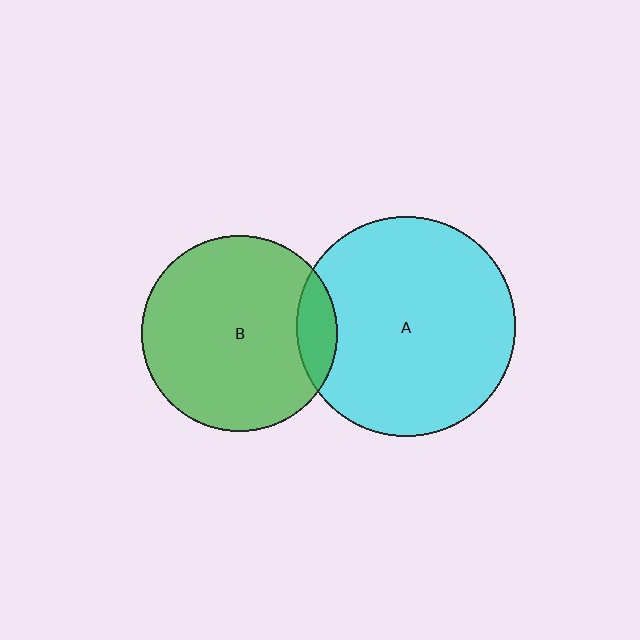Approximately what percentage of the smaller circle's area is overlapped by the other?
Approximately 10%.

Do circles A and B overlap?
Yes.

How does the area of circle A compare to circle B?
Approximately 1.2 times.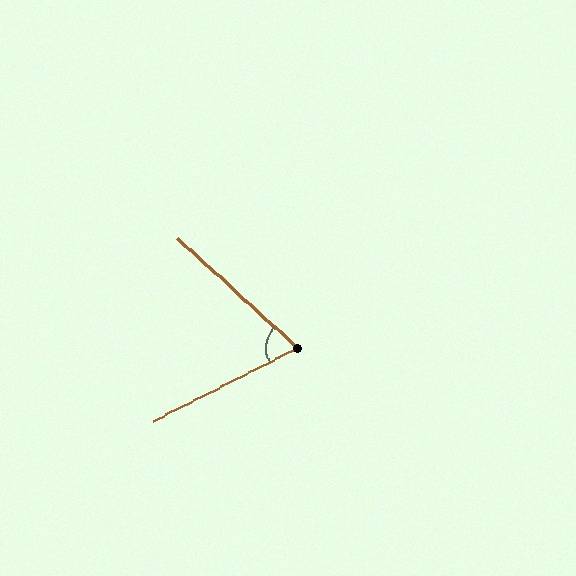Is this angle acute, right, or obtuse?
It is acute.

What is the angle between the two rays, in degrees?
Approximately 69 degrees.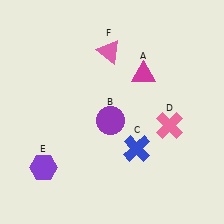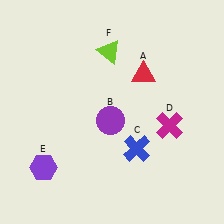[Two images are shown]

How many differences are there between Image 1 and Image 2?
There are 3 differences between the two images.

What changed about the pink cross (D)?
In Image 1, D is pink. In Image 2, it changed to magenta.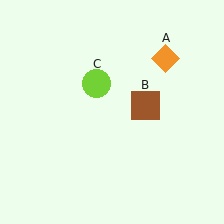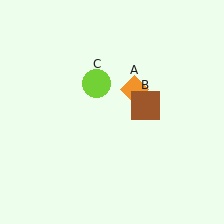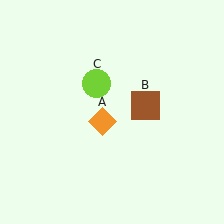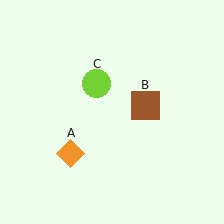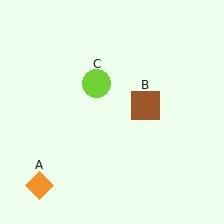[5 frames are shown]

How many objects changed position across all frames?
1 object changed position: orange diamond (object A).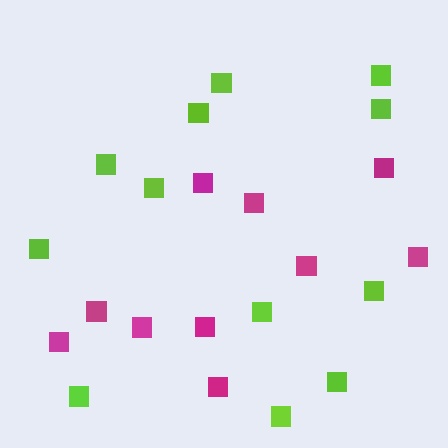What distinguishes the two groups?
There are 2 groups: one group of lime squares (12) and one group of magenta squares (10).